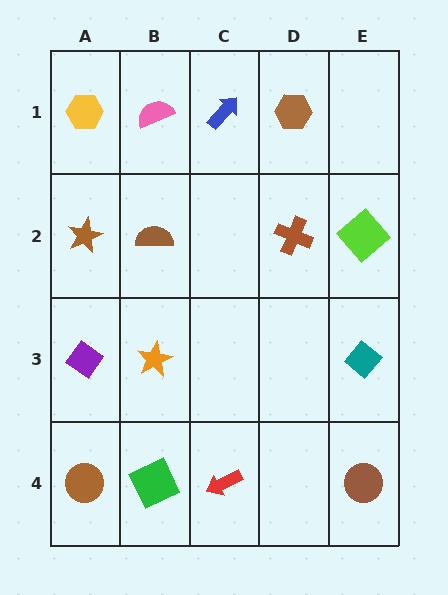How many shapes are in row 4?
4 shapes.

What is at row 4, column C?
A red arrow.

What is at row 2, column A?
A brown star.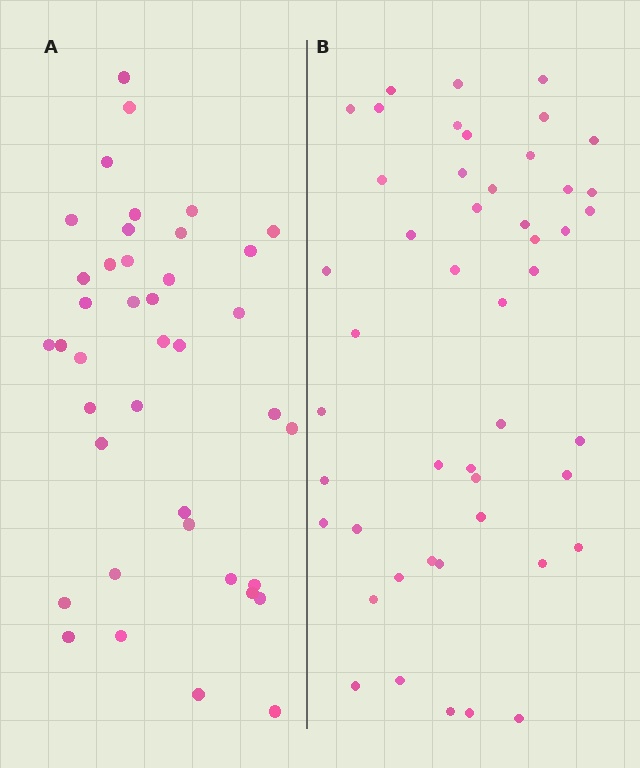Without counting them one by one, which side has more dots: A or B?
Region B (the right region) has more dots.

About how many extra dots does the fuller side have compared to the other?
Region B has roughly 8 or so more dots than region A.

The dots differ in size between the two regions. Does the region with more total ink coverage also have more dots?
No. Region A has more total ink coverage because its dots are larger, but region B actually contains more individual dots. Total area can be misleading — the number of items is what matters here.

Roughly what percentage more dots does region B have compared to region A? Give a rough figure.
About 20% more.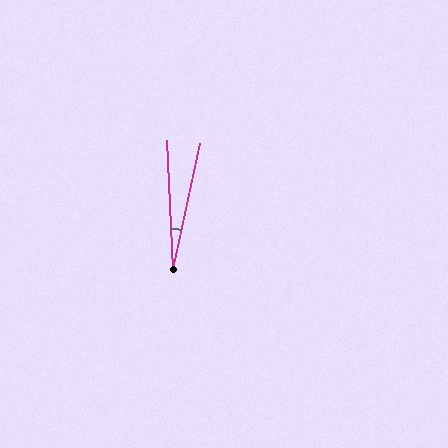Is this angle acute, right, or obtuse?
It is acute.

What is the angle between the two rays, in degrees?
Approximately 15 degrees.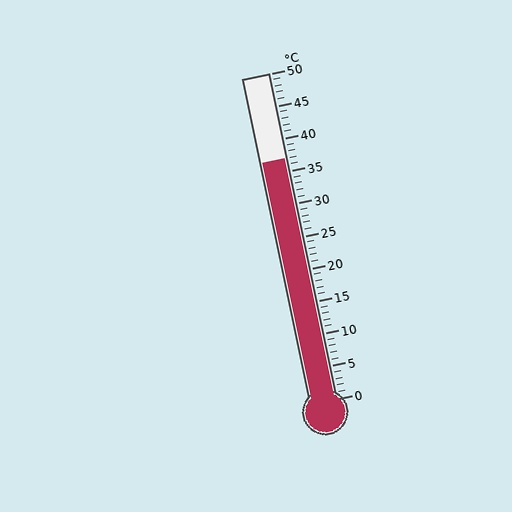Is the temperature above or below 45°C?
The temperature is below 45°C.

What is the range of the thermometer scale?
The thermometer scale ranges from 0°C to 50°C.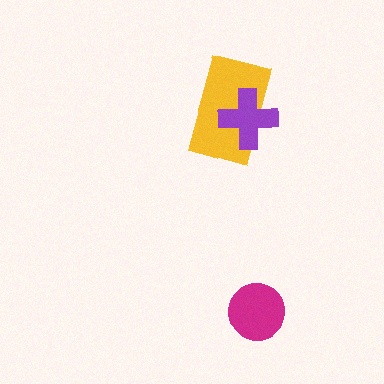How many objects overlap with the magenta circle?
0 objects overlap with the magenta circle.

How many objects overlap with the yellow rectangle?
1 object overlaps with the yellow rectangle.